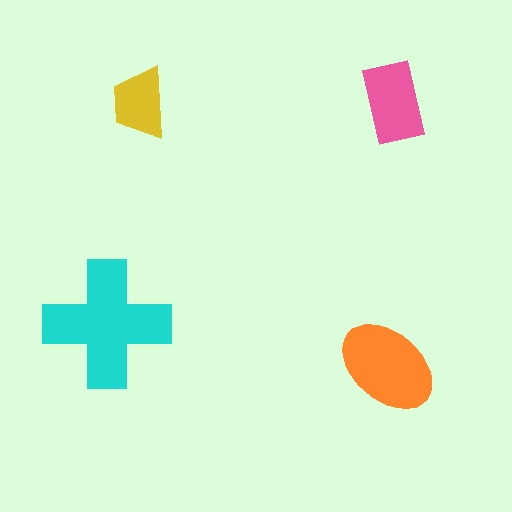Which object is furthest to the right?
The pink rectangle is rightmost.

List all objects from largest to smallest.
The cyan cross, the orange ellipse, the pink rectangle, the yellow trapezoid.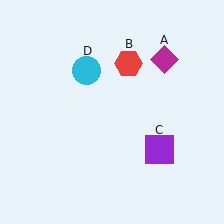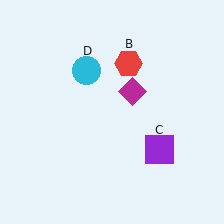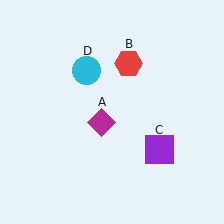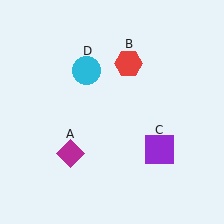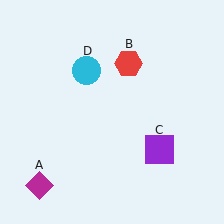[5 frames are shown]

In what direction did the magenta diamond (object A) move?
The magenta diamond (object A) moved down and to the left.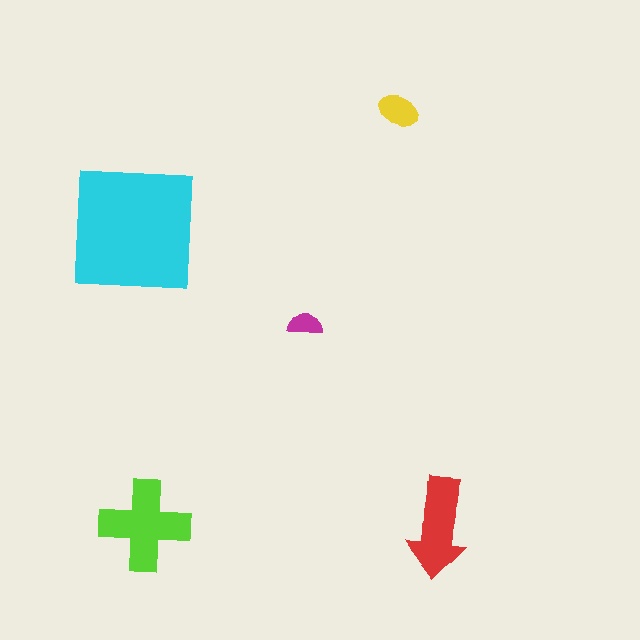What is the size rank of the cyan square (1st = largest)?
1st.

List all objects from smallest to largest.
The magenta semicircle, the yellow ellipse, the red arrow, the lime cross, the cyan square.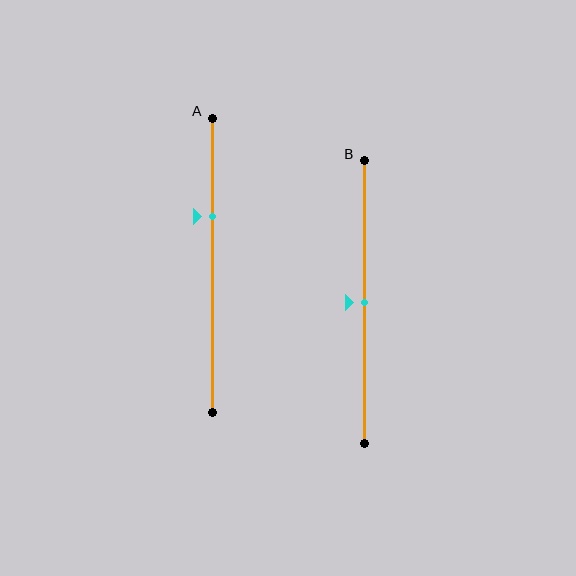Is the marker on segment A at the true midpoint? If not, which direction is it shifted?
No, the marker on segment A is shifted upward by about 16% of the segment length.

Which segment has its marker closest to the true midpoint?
Segment B has its marker closest to the true midpoint.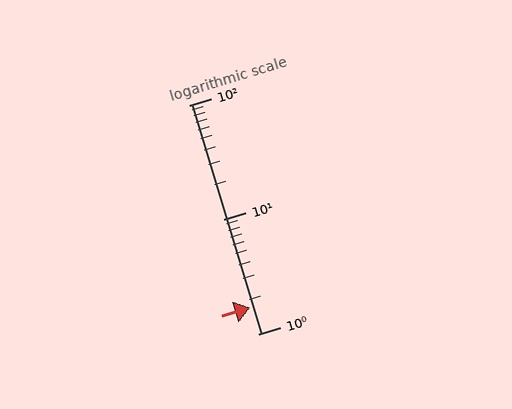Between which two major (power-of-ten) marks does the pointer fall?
The pointer is between 1 and 10.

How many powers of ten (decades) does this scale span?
The scale spans 2 decades, from 1 to 100.